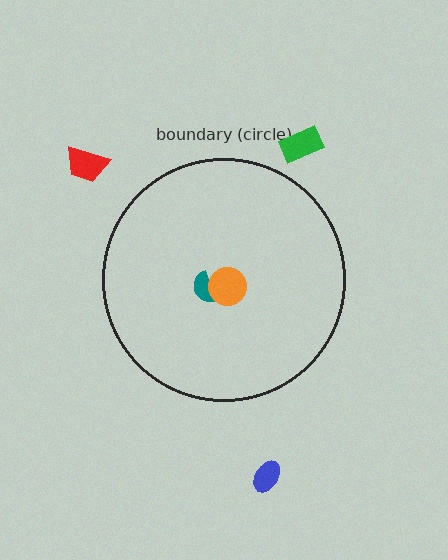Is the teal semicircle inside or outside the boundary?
Inside.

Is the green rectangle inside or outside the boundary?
Outside.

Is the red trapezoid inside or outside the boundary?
Outside.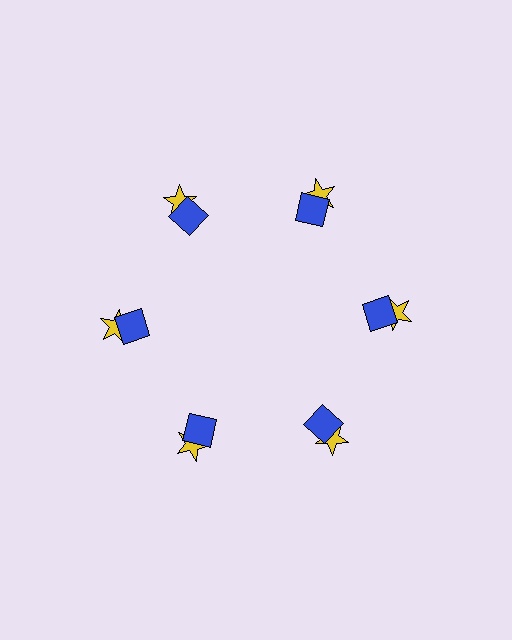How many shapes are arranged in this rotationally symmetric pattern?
There are 12 shapes, arranged in 6 groups of 2.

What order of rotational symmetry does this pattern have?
This pattern has 6-fold rotational symmetry.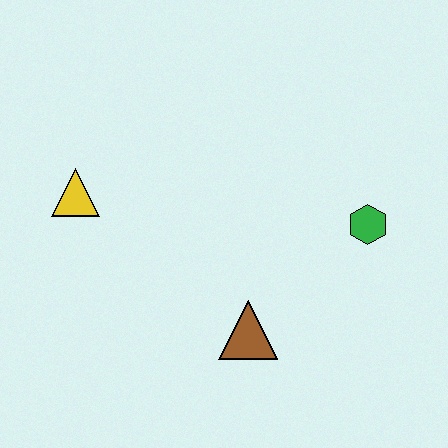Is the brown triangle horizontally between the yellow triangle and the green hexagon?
Yes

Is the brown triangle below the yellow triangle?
Yes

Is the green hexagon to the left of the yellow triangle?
No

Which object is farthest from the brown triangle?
The yellow triangle is farthest from the brown triangle.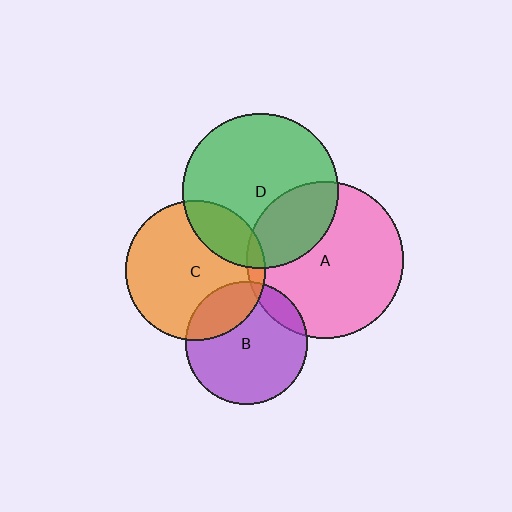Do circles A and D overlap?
Yes.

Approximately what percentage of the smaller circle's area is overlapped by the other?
Approximately 30%.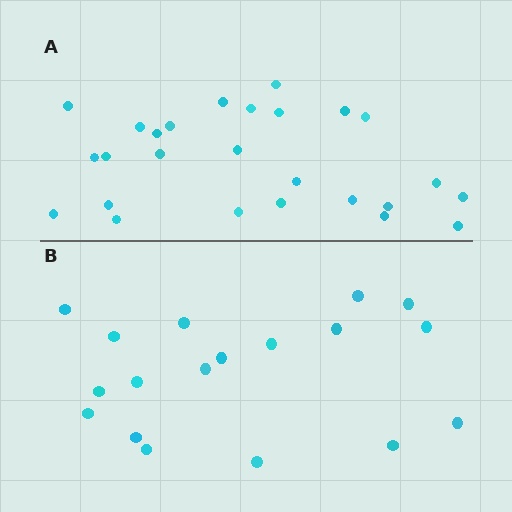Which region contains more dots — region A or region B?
Region A (the top region) has more dots.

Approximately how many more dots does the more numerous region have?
Region A has roughly 8 or so more dots than region B.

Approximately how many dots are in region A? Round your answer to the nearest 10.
About 30 dots. (The exact count is 26, which rounds to 30.)